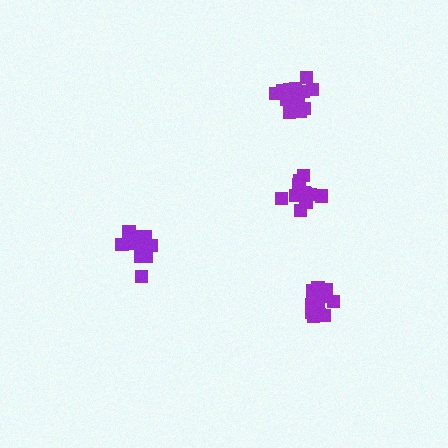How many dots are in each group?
Group 1: 11 dots, Group 2: 14 dots, Group 3: 17 dots, Group 4: 14 dots (56 total).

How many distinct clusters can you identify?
There are 4 distinct clusters.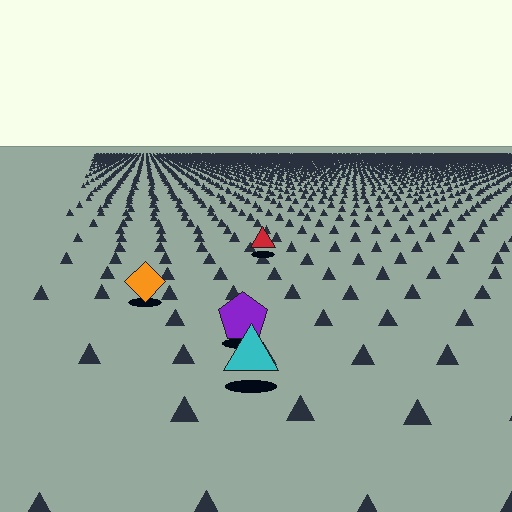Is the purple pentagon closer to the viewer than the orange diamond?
Yes. The purple pentagon is closer — you can tell from the texture gradient: the ground texture is coarser near it.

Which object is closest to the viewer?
The cyan triangle is closest. The texture marks near it are larger and more spread out.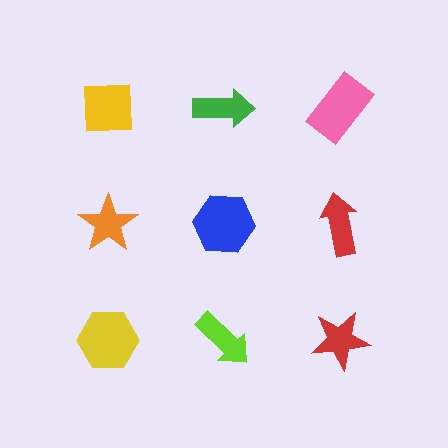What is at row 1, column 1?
A yellow square.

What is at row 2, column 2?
A blue hexagon.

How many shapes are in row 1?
3 shapes.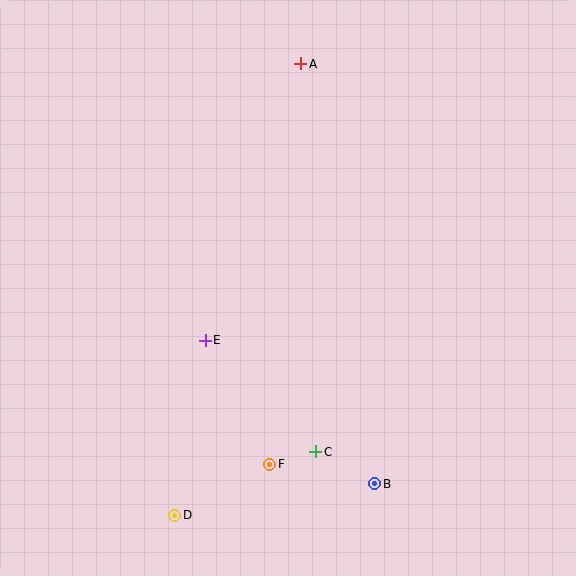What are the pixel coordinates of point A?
Point A is at (301, 64).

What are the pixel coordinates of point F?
Point F is at (270, 464).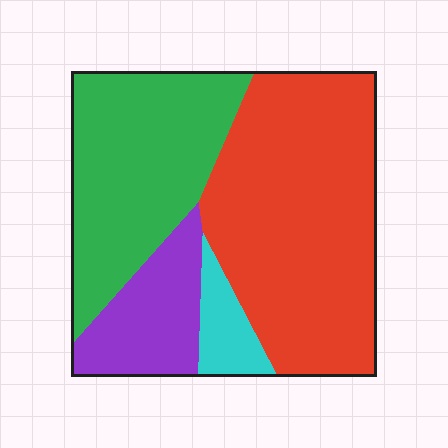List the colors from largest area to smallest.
From largest to smallest: red, green, purple, cyan.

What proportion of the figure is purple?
Purple covers 14% of the figure.